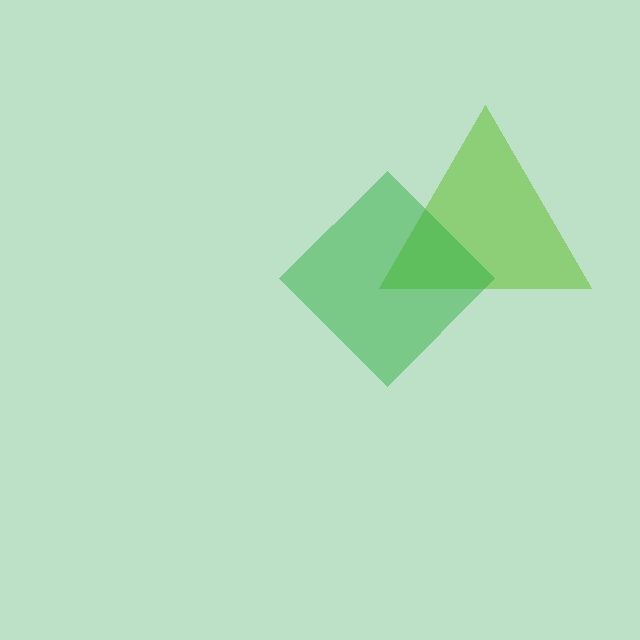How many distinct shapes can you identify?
There are 2 distinct shapes: a lime triangle, a green diamond.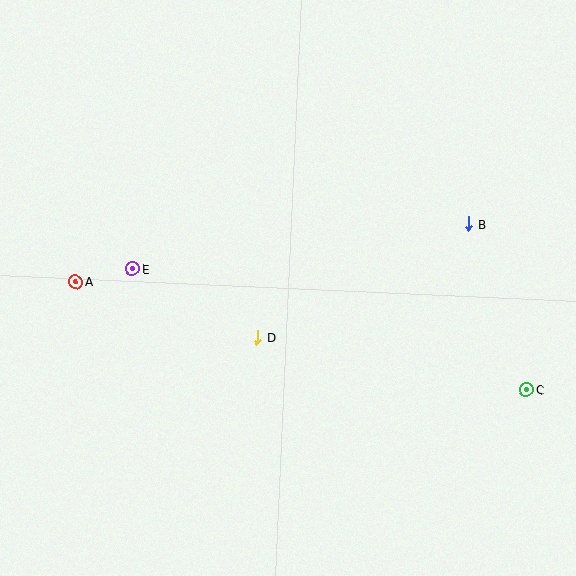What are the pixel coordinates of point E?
Point E is at (132, 269).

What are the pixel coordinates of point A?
Point A is at (76, 282).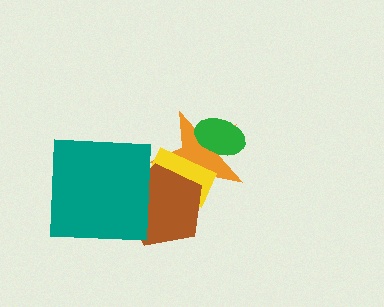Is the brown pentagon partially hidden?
Yes, it is partially covered by another shape.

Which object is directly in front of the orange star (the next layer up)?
The yellow rectangle is directly in front of the orange star.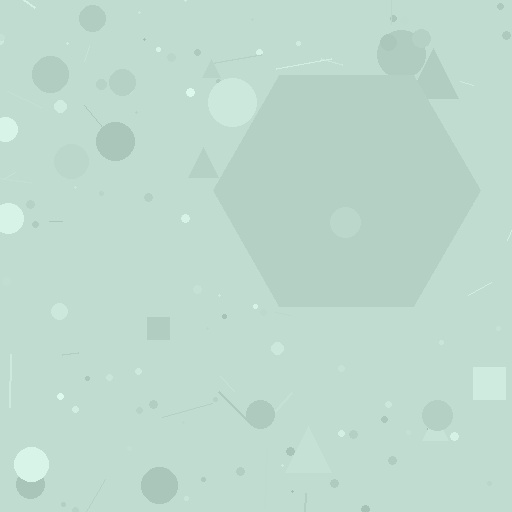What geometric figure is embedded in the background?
A hexagon is embedded in the background.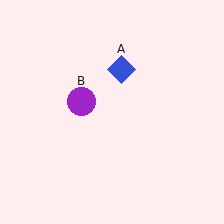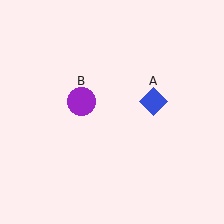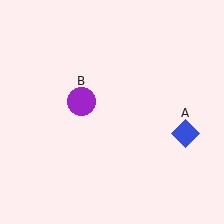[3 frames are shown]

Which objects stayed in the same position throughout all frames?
Purple circle (object B) remained stationary.